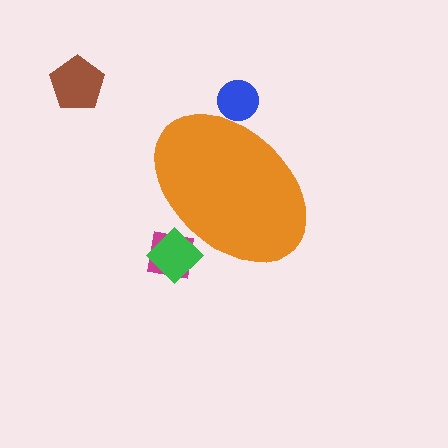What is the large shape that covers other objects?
An orange ellipse.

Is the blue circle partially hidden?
Yes, the blue circle is partially hidden behind the orange ellipse.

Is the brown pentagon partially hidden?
No, the brown pentagon is fully visible.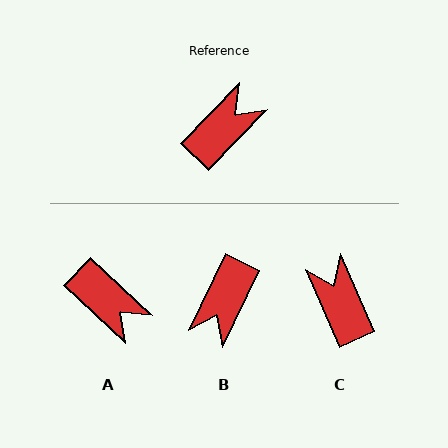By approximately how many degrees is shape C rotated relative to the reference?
Approximately 68 degrees counter-clockwise.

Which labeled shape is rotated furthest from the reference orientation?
B, about 161 degrees away.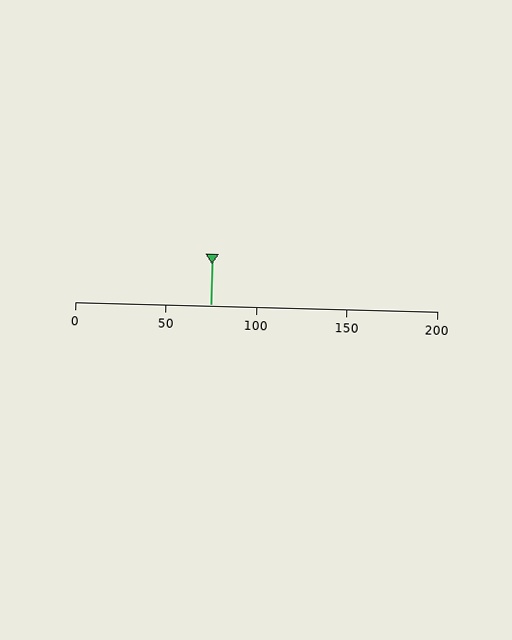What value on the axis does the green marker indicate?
The marker indicates approximately 75.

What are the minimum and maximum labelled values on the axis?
The axis runs from 0 to 200.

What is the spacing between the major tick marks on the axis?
The major ticks are spaced 50 apart.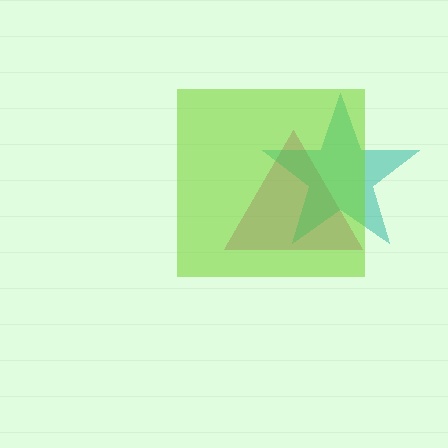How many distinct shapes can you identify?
There are 3 distinct shapes: a magenta triangle, a teal star, a lime square.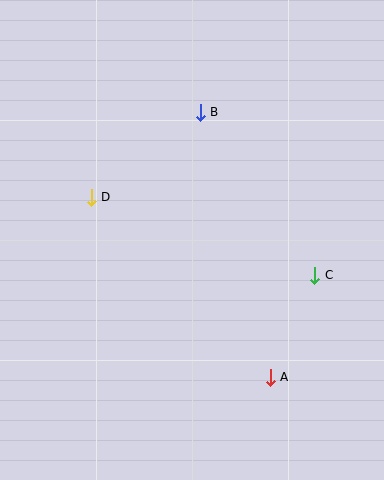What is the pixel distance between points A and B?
The distance between A and B is 274 pixels.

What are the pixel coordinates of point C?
Point C is at (315, 275).